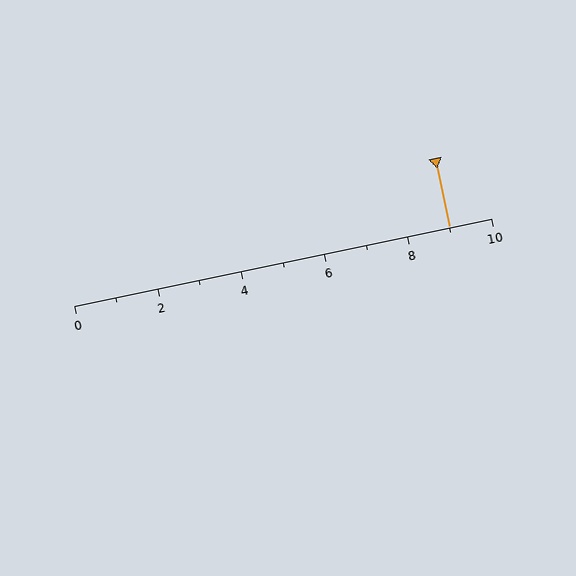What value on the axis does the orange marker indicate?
The marker indicates approximately 9.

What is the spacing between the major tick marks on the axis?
The major ticks are spaced 2 apart.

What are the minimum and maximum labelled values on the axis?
The axis runs from 0 to 10.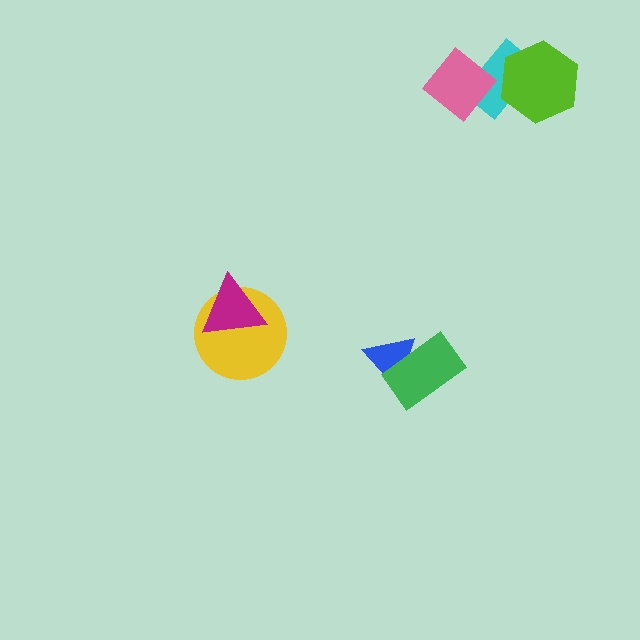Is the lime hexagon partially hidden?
No, no other shape covers it.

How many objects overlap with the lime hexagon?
1 object overlaps with the lime hexagon.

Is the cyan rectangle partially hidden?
Yes, it is partially covered by another shape.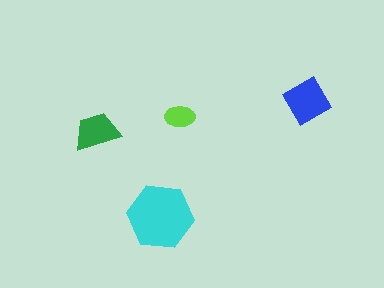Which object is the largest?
The cyan hexagon.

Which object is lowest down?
The cyan hexagon is bottommost.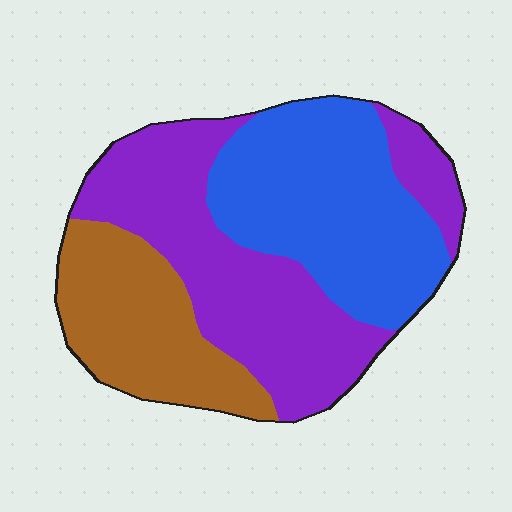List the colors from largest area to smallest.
From largest to smallest: purple, blue, brown.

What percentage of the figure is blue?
Blue takes up between a quarter and a half of the figure.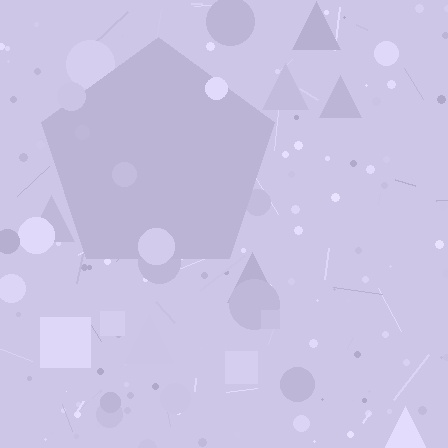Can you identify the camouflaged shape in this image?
The camouflaged shape is a pentagon.